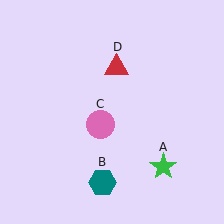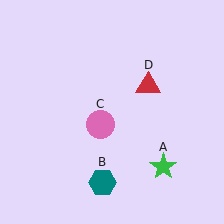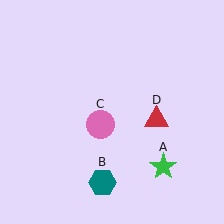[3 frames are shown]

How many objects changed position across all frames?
1 object changed position: red triangle (object D).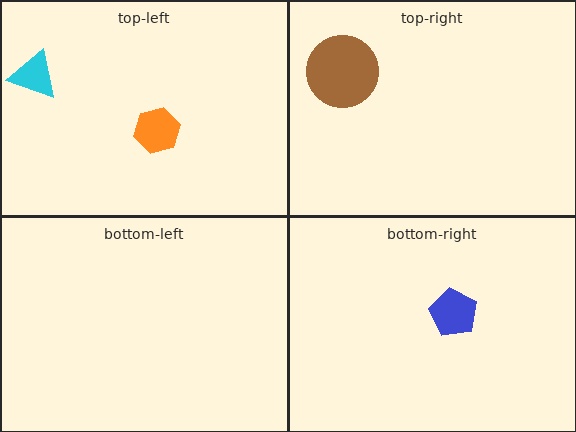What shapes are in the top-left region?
The cyan triangle, the orange hexagon.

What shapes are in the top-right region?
The brown circle.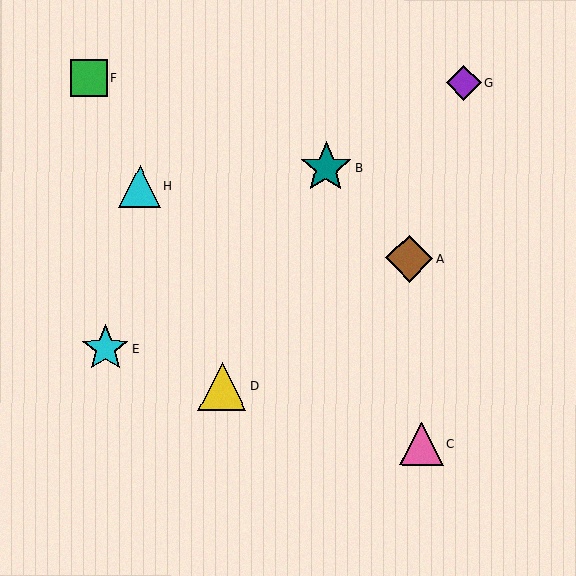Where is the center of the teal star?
The center of the teal star is at (326, 168).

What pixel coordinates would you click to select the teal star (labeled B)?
Click at (326, 168) to select the teal star B.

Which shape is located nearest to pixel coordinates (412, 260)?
The brown diamond (labeled A) at (409, 258) is nearest to that location.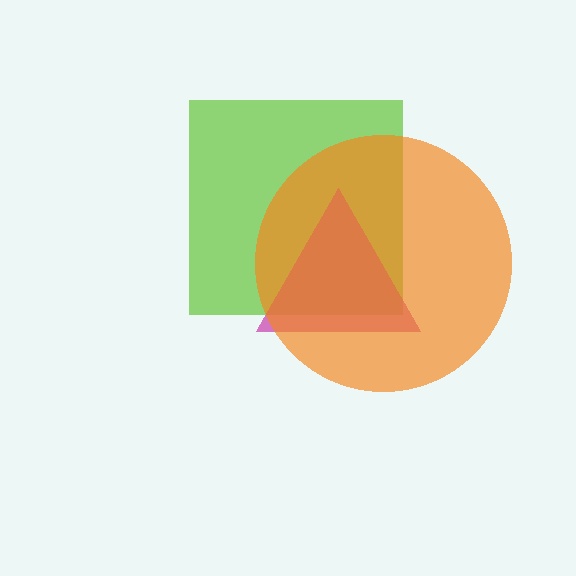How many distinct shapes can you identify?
There are 3 distinct shapes: a lime square, a magenta triangle, an orange circle.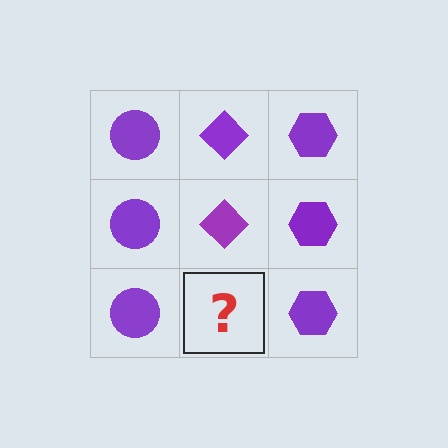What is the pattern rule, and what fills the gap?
The rule is that each column has a consistent shape. The gap should be filled with a purple diamond.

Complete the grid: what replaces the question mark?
The question mark should be replaced with a purple diamond.